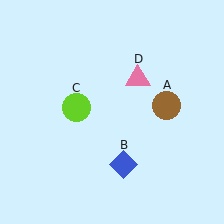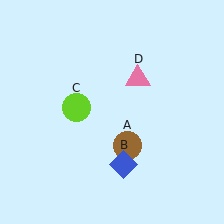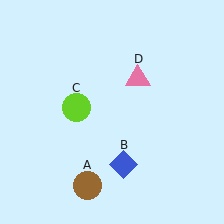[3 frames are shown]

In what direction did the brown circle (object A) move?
The brown circle (object A) moved down and to the left.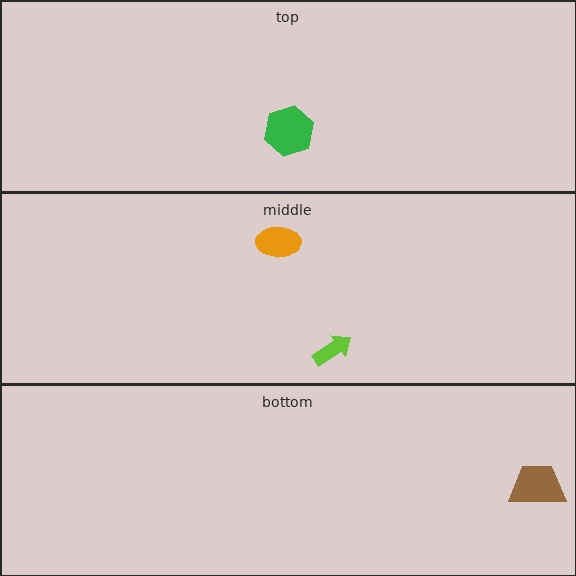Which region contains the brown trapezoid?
The bottom region.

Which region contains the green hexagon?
The top region.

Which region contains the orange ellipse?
The middle region.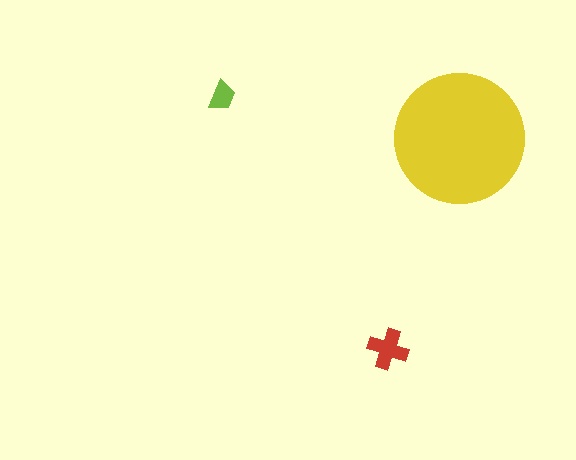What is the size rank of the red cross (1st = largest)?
2nd.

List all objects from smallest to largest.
The lime trapezoid, the red cross, the yellow circle.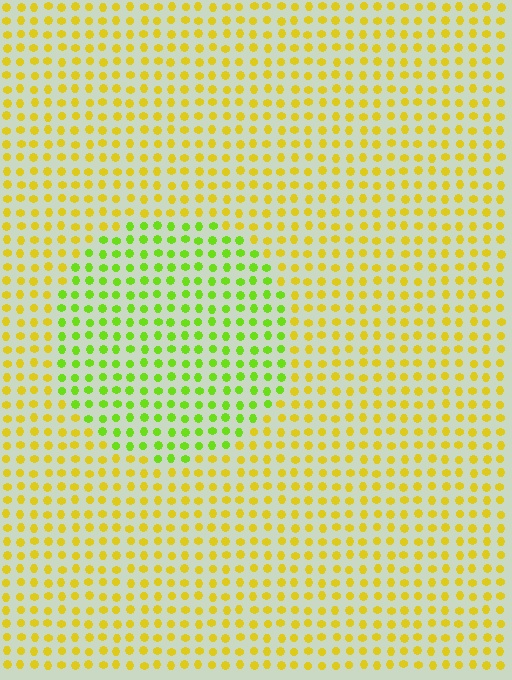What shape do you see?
I see a circle.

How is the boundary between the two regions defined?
The boundary is defined purely by a slight shift in hue (about 41 degrees). Spacing, size, and orientation are identical on both sides.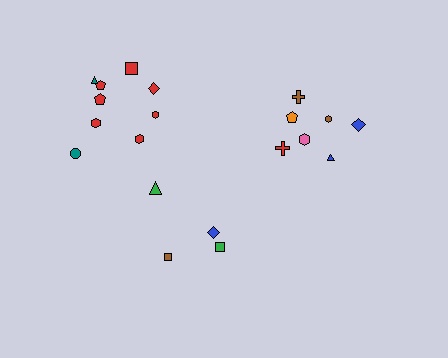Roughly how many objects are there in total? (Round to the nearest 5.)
Roughly 20 objects in total.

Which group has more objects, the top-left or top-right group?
The top-left group.